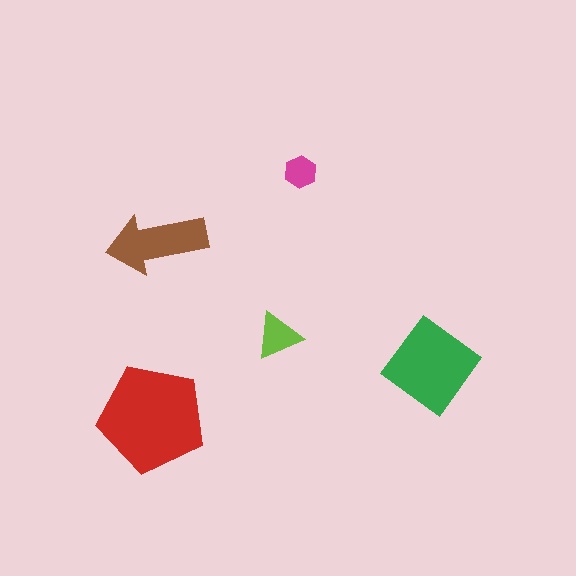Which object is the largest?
The red pentagon.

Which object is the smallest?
The magenta hexagon.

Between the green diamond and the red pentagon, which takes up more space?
The red pentagon.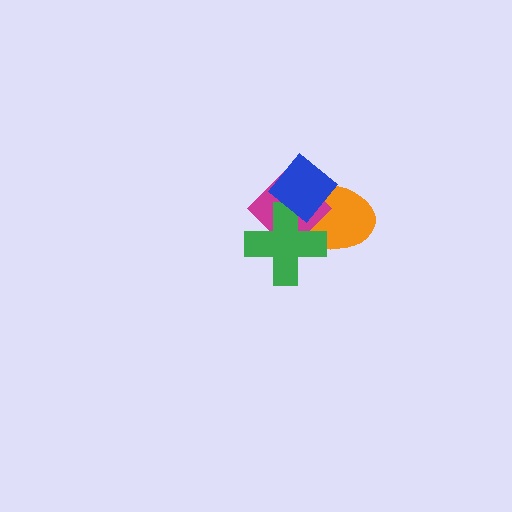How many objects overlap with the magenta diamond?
3 objects overlap with the magenta diamond.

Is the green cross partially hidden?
Yes, it is partially covered by another shape.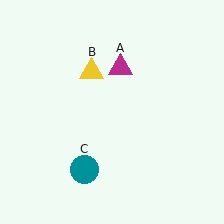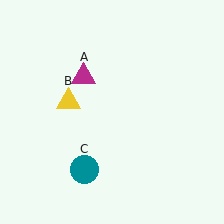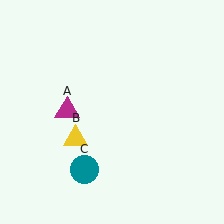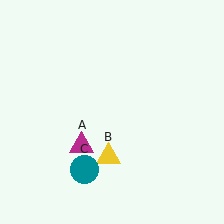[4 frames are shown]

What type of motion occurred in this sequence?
The magenta triangle (object A), yellow triangle (object B) rotated counterclockwise around the center of the scene.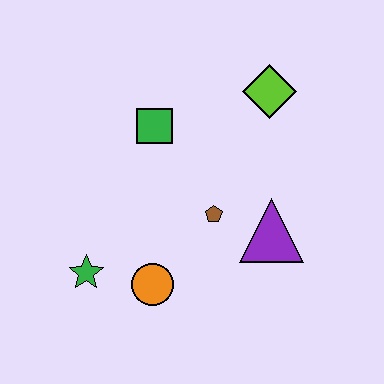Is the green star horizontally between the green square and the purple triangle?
No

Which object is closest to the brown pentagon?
The purple triangle is closest to the brown pentagon.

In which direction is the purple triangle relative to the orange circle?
The purple triangle is to the right of the orange circle.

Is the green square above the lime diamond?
No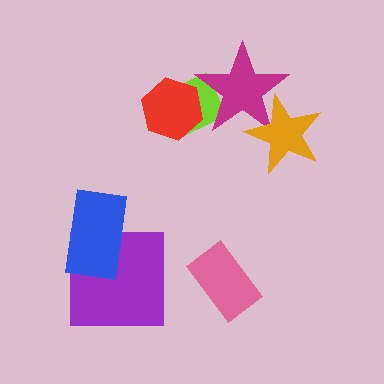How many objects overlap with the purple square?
1 object overlaps with the purple square.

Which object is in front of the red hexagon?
The magenta star is in front of the red hexagon.